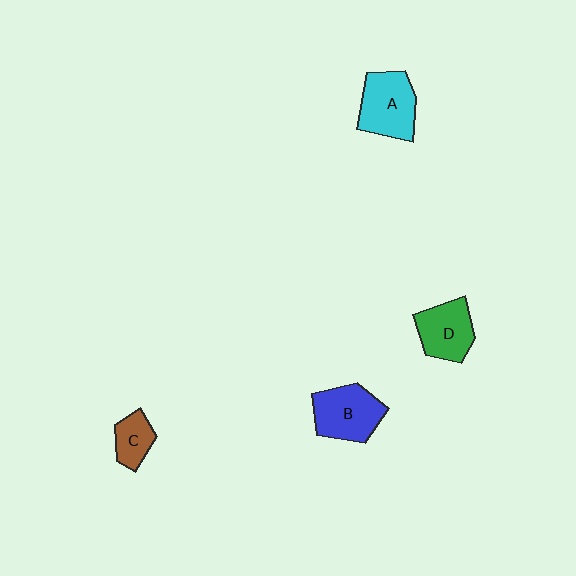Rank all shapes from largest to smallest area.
From largest to smallest: A (cyan), B (blue), D (green), C (brown).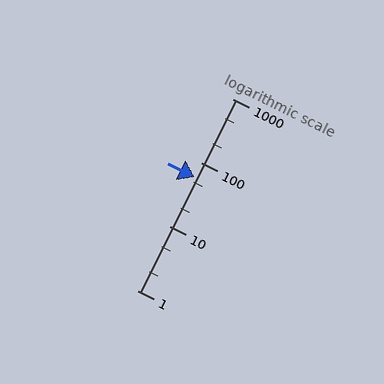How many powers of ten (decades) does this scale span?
The scale spans 3 decades, from 1 to 1000.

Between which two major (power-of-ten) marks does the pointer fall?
The pointer is between 10 and 100.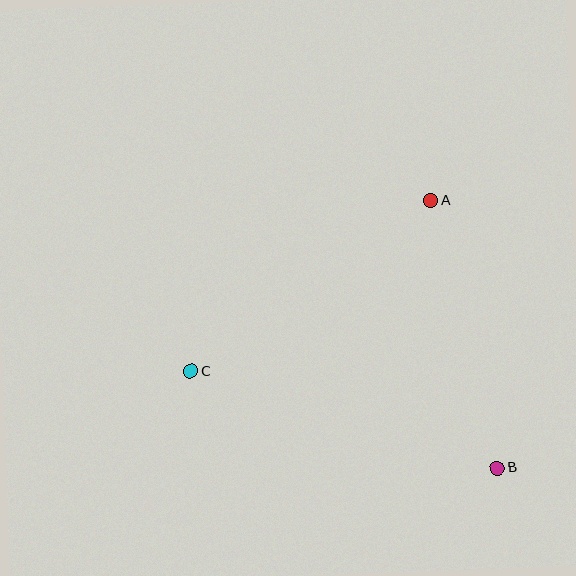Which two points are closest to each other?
Points A and B are closest to each other.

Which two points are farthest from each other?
Points B and C are farthest from each other.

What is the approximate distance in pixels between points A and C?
The distance between A and C is approximately 294 pixels.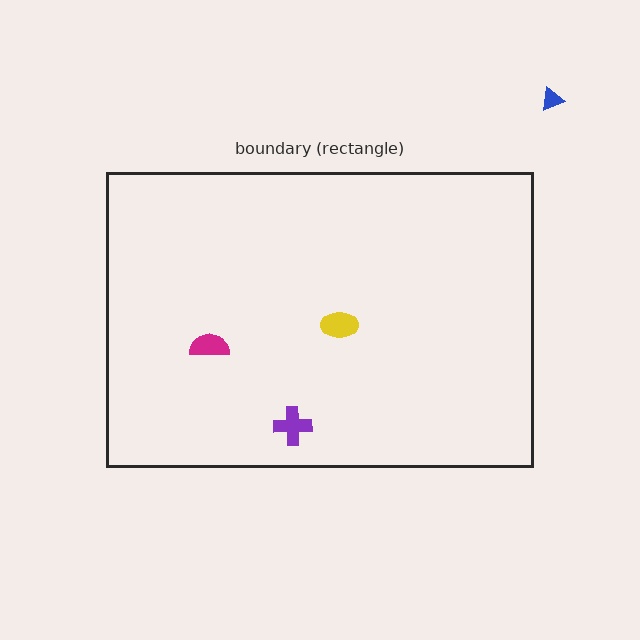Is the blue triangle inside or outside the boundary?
Outside.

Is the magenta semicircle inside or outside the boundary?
Inside.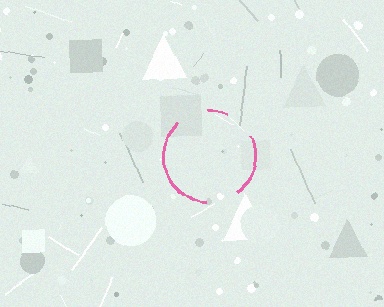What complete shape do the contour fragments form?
The contour fragments form a circle.